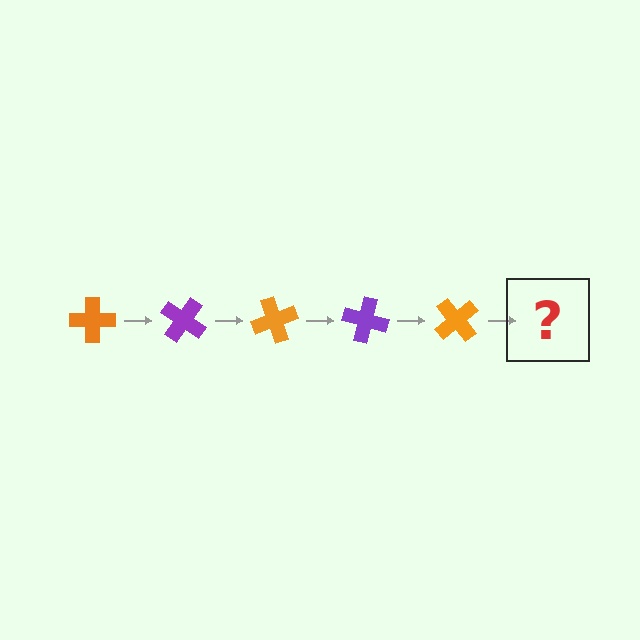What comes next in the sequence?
The next element should be a purple cross, rotated 175 degrees from the start.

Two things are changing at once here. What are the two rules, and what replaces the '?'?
The two rules are that it rotates 35 degrees each step and the color cycles through orange and purple. The '?' should be a purple cross, rotated 175 degrees from the start.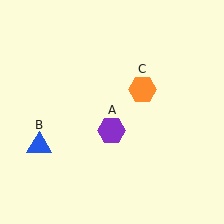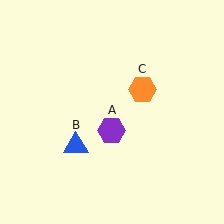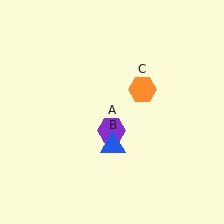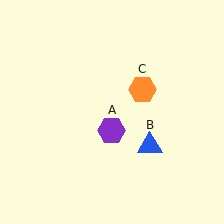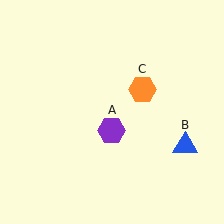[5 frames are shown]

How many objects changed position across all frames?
1 object changed position: blue triangle (object B).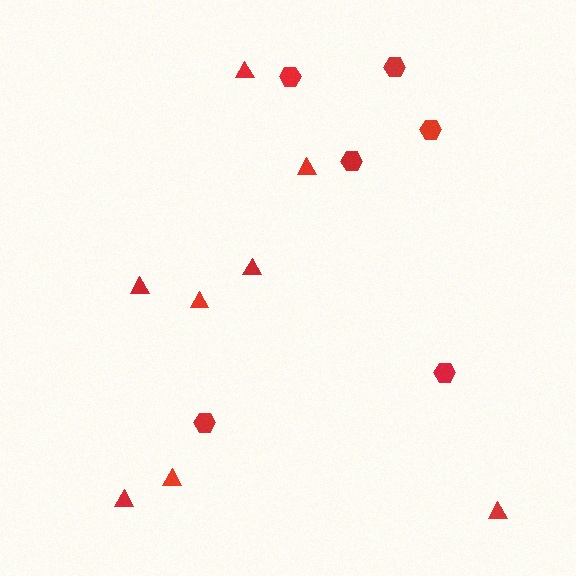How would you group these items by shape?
There are 2 groups: one group of hexagons (6) and one group of triangles (8).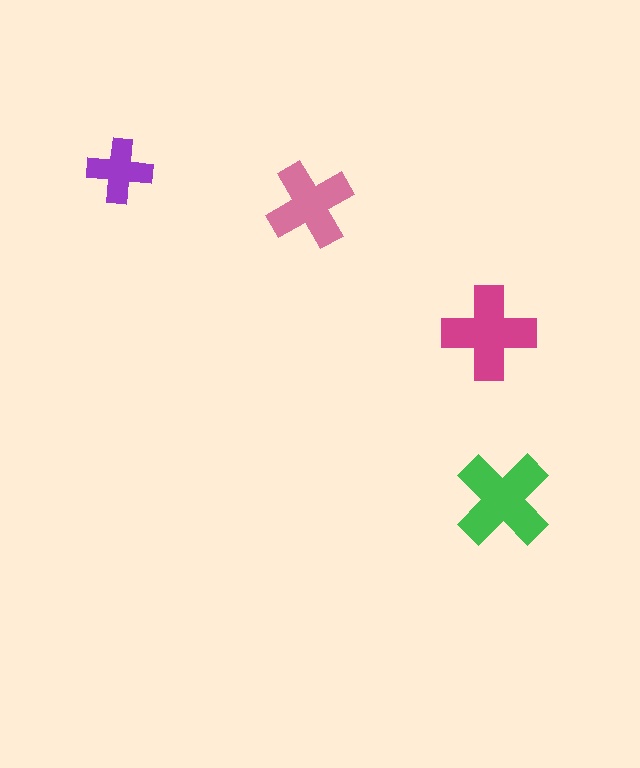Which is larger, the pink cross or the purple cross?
The pink one.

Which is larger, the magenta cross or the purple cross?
The magenta one.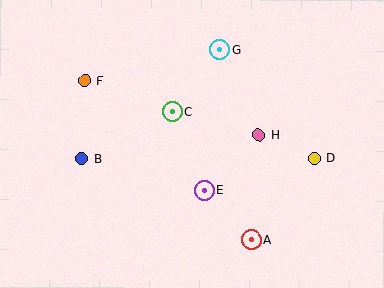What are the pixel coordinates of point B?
Point B is at (82, 159).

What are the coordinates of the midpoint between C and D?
The midpoint between C and D is at (243, 135).